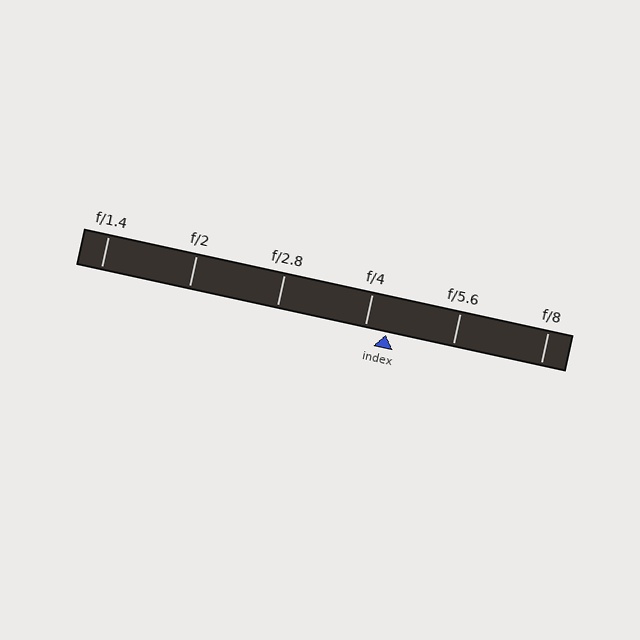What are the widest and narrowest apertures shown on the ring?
The widest aperture shown is f/1.4 and the narrowest is f/8.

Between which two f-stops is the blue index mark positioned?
The index mark is between f/4 and f/5.6.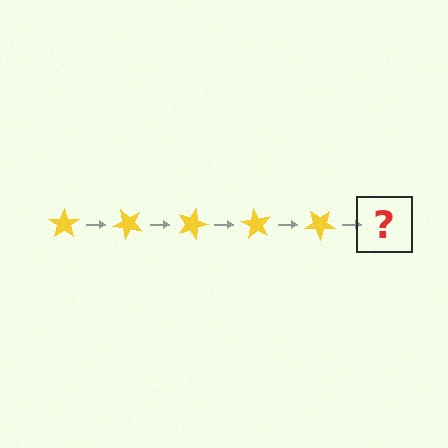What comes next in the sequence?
The next element should be a yellow star rotated 225 degrees.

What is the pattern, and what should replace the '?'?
The pattern is that the star rotates 45 degrees each step. The '?' should be a yellow star rotated 225 degrees.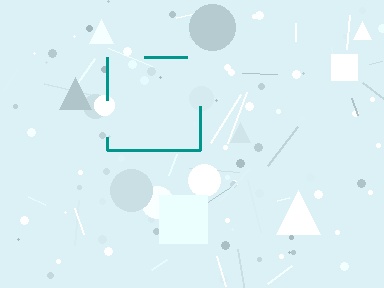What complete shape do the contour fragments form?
The contour fragments form a square.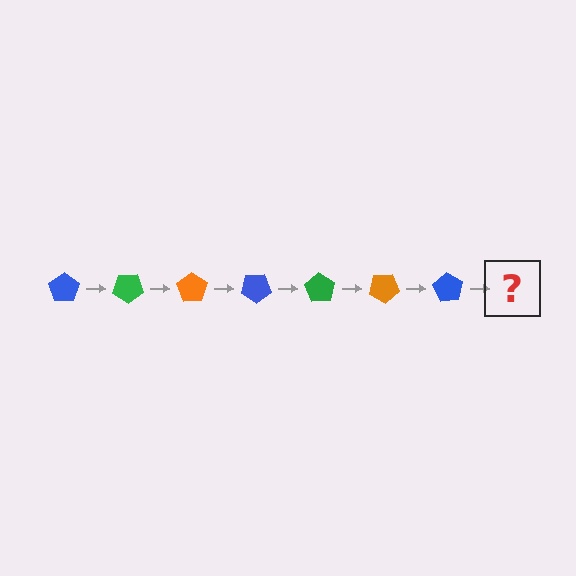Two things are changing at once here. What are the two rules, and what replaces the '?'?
The two rules are that it rotates 35 degrees each step and the color cycles through blue, green, and orange. The '?' should be a green pentagon, rotated 245 degrees from the start.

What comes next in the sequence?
The next element should be a green pentagon, rotated 245 degrees from the start.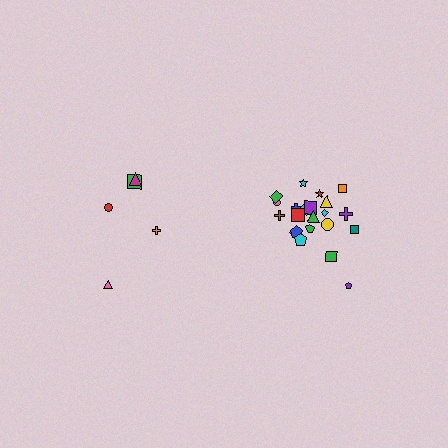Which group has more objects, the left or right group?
The right group.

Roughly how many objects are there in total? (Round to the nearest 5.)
Roughly 25 objects in total.